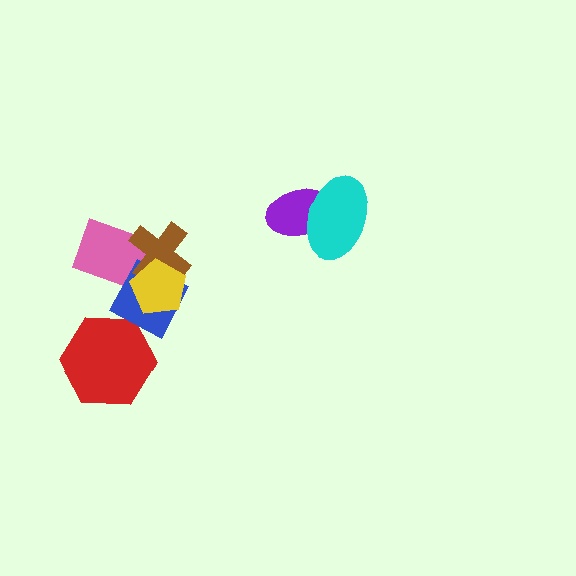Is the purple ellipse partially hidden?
Yes, it is partially covered by another shape.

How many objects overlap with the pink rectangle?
3 objects overlap with the pink rectangle.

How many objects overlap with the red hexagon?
1 object overlaps with the red hexagon.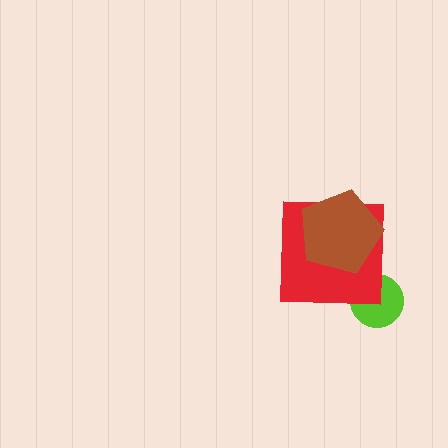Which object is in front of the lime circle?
The red square is in front of the lime circle.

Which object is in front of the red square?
The brown pentagon is in front of the red square.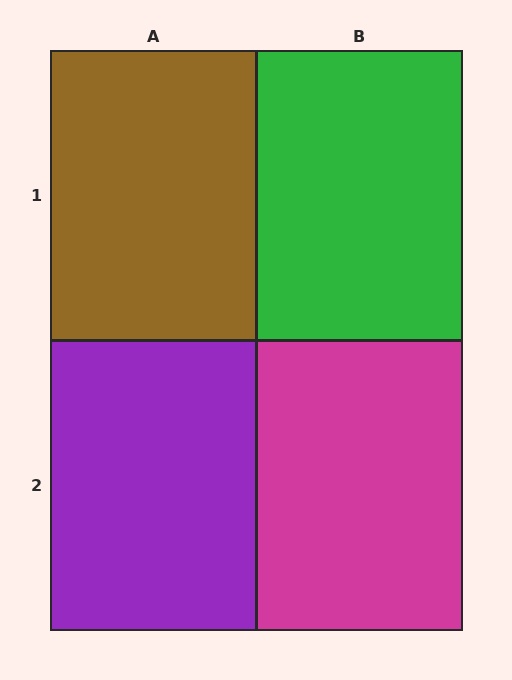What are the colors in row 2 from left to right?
Purple, magenta.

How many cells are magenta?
1 cell is magenta.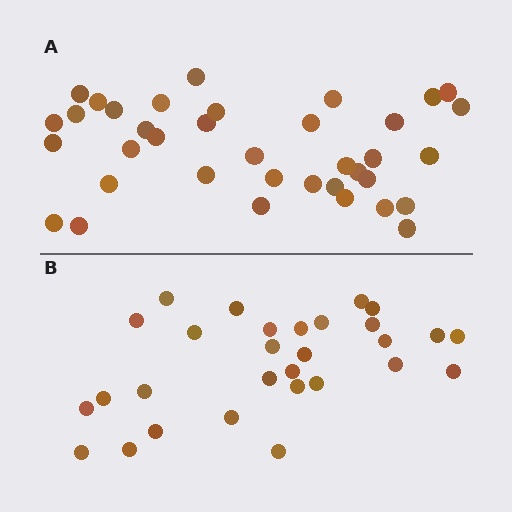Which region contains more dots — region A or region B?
Region A (the top region) has more dots.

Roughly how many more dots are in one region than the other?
Region A has roughly 8 or so more dots than region B.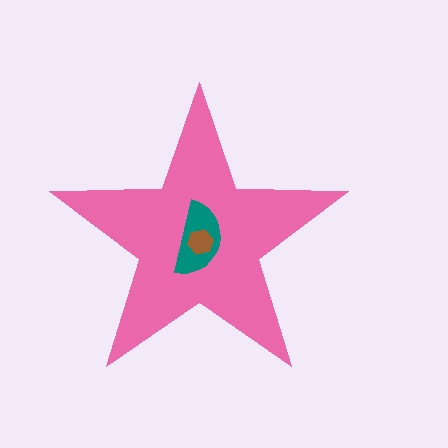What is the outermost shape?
The pink star.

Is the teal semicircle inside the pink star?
Yes.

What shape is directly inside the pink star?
The teal semicircle.